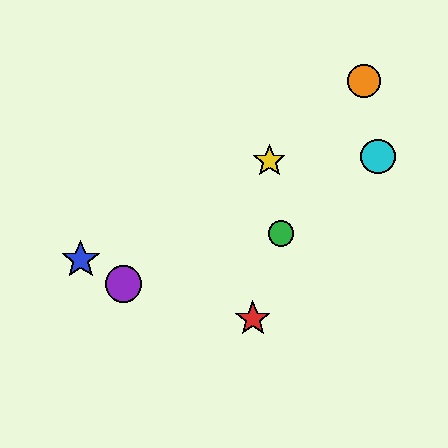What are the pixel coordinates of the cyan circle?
The cyan circle is at (378, 157).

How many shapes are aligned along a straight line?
3 shapes (the yellow star, the purple circle, the orange circle) are aligned along a straight line.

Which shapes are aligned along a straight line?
The yellow star, the purple circle, the orange circle are aligned along a straight line.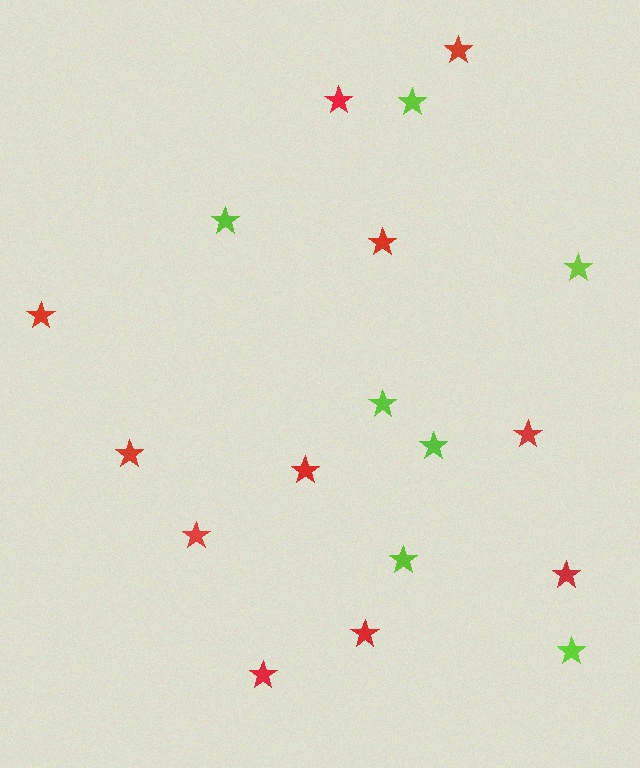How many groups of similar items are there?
There are 2 groups: one group of red stars (11) and one group of lime stars (7).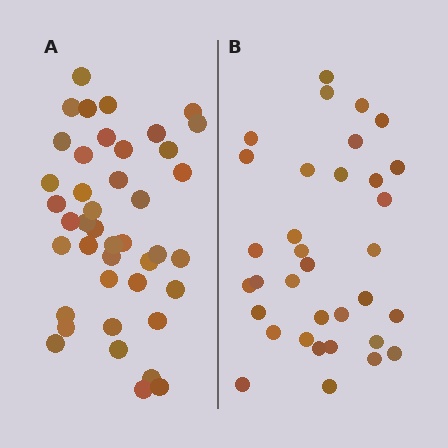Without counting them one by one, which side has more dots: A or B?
Region A (the left region) has more dots.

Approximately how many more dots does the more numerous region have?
Region A has roughly 8 or so more dots than region B.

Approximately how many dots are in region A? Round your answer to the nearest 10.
About 40 dots. (The exact count is 42, which rounds to 40.)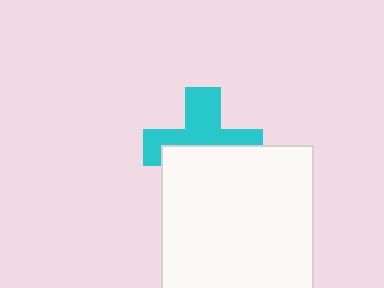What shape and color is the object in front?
The object in front is a white square.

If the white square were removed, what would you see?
You would see the complete cyan cross.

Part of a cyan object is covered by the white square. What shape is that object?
It is a cross.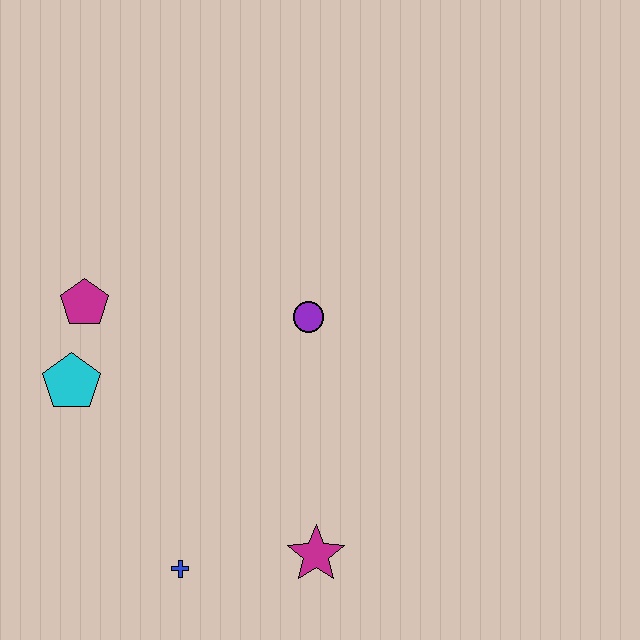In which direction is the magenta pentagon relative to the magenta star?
The magenta pentagon is above the magenta star.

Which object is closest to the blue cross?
The magenta star is closest to the blue cross.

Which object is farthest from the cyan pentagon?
The magenta star is farthest from the cyan pentagon.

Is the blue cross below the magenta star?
Yes